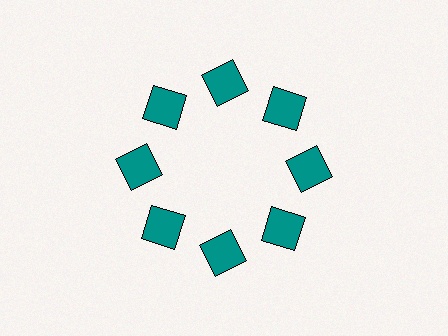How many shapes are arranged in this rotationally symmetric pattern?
There are 8 shapes, arranged in 8 groups of 1.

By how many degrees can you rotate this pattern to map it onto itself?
The pattern maps onto itself every 45 degrees of rotation.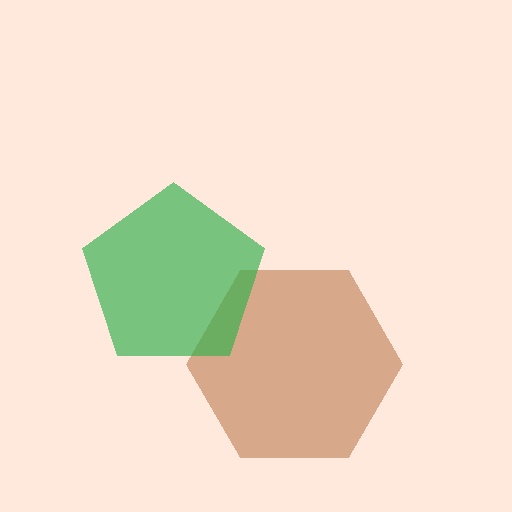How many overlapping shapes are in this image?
There are 2 overlapping shapes in the image.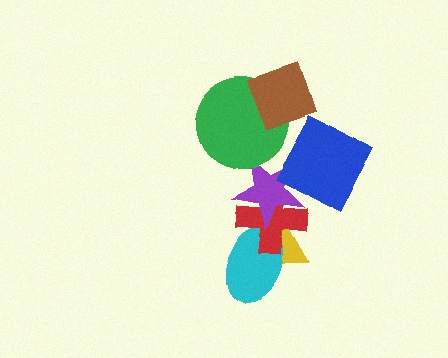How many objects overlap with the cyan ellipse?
2 objects overlap with the cyan ellipse.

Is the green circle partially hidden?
Yes, it is partially covered by another shape.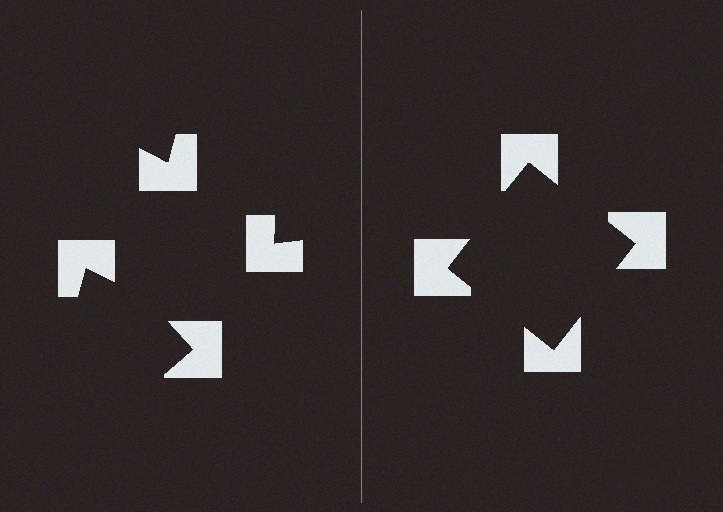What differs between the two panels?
The notched squares are positioned identically on both sides; only the wedge orientations differ. On the right they align to a square; on the left they are misaligned.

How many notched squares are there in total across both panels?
8 — 4 on each side.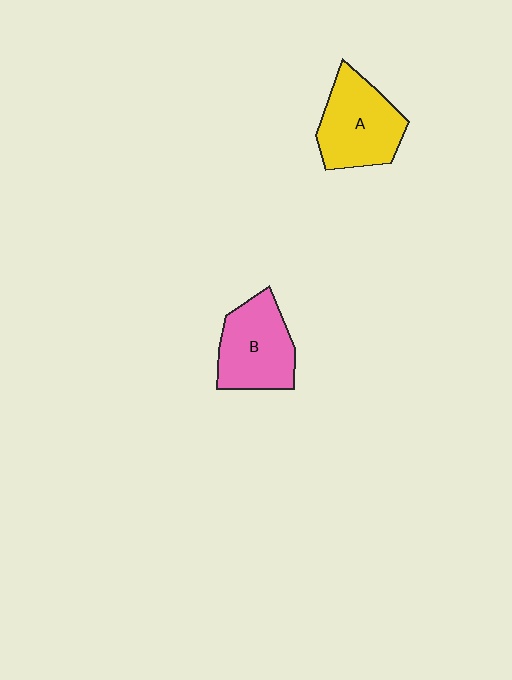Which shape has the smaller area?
Shape B (pink).